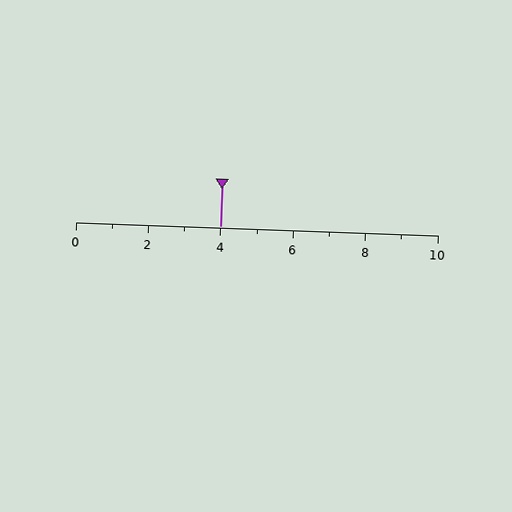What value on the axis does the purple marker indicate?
The marker indicates approximately 4.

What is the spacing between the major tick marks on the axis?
The major ticks are spaced 2 apart.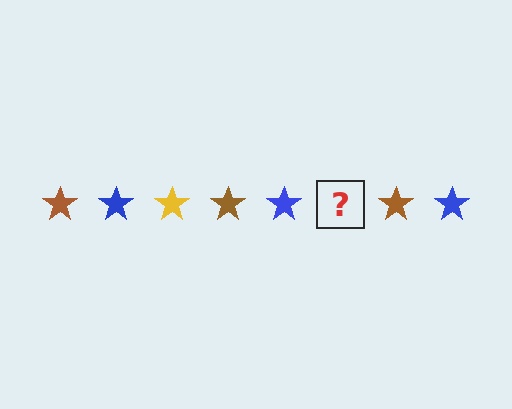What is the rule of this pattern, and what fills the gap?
The rule is that the pattern cycles through brown, blue, yellow stars. The gap should be filled with a yellow star.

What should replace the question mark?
The question mark should be replaced with a yellow star.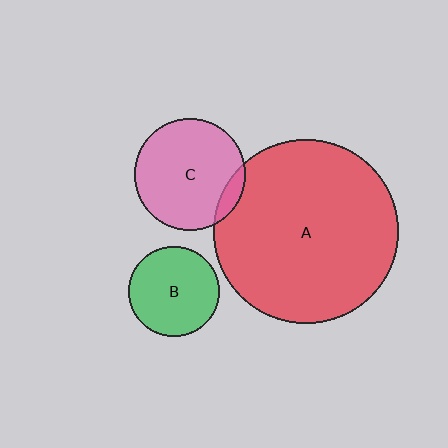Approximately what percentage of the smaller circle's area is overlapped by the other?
Approximately 10%.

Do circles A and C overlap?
Yes.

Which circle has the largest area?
Circle A (red).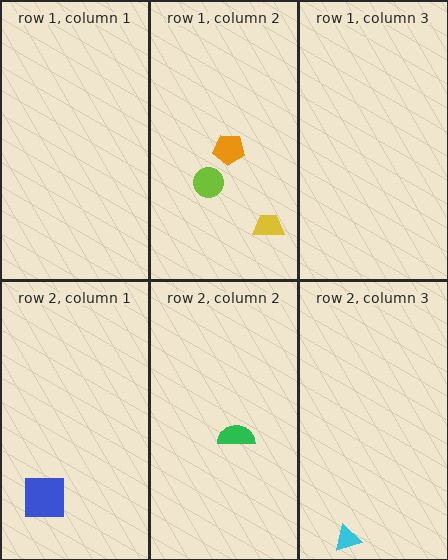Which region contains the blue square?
The row 2, column 1 region.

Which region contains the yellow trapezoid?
The row 1, column 2 region.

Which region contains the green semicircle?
The row 2, column 2 region.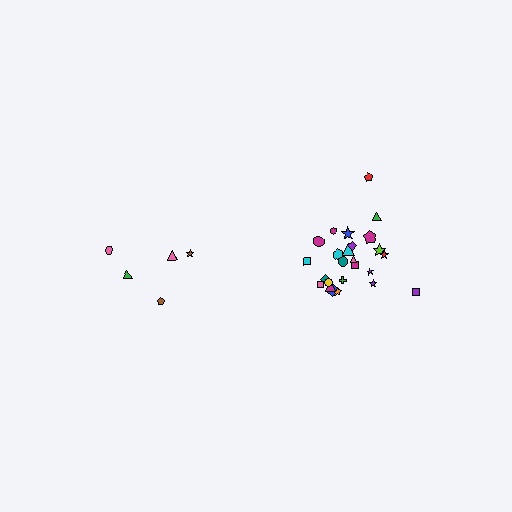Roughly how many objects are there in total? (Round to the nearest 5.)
Roughly 30 objects in total.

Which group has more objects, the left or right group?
The right group.